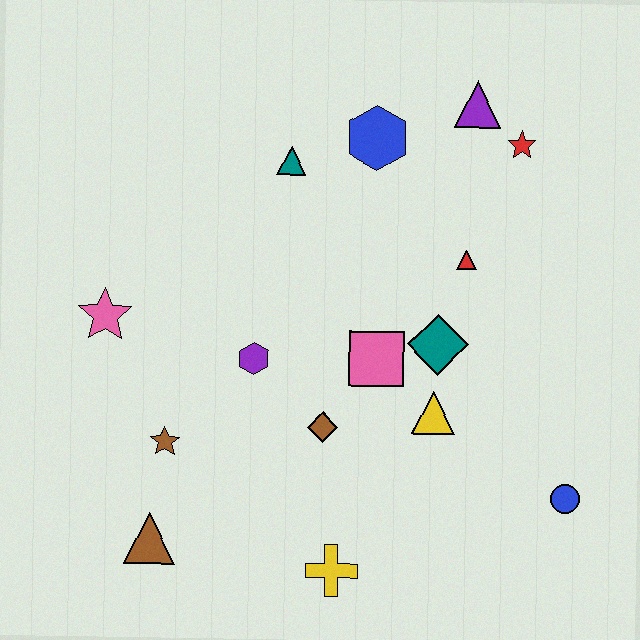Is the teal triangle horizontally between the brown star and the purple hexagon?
No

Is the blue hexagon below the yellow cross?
No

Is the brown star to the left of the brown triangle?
No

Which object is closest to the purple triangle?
The red star is closest to the purple triangle.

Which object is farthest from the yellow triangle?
The pink star is farthest from the yellow triangle.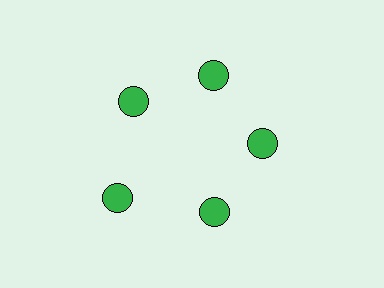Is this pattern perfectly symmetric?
No. The 5 green circles are arranged in a ring, but one element near the 8 o'clock position is pushed outward from the center, breaking the 5-fold rotational symmetry.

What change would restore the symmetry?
The symmetry would be restored by moving it inward, back onto the ring so that all 5 circles sit at equal angles and equal distance from the center.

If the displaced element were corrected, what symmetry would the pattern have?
It would have 5-fold rotational symmetry — the pattern would map onto itself every 72 degrees.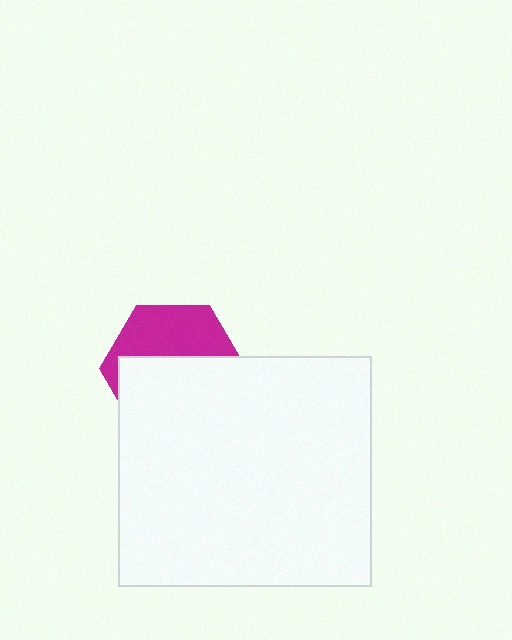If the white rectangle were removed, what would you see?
You would see the complete magenta hexagon.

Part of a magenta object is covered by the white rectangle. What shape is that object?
It is a hexagon.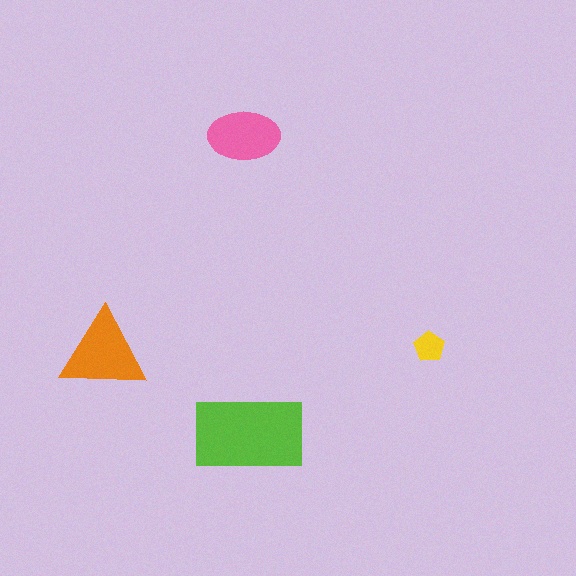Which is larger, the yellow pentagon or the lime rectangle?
The lime rectangle.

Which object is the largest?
The lime rectangle.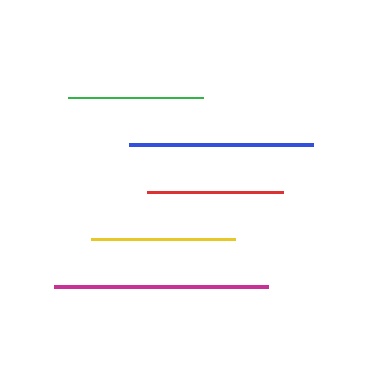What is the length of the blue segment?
The blue segment is approximately 184 pixels long.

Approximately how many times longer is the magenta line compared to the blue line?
The magenta line is approximately 1.2 times the length of the blue line.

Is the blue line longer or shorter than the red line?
The blue line is longer than the red line.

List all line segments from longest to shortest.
From longest to shortest: magenta, blue, yellow, red, green.